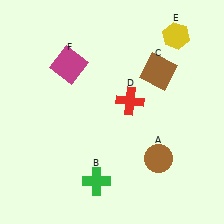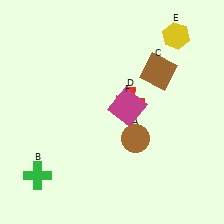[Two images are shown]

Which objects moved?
The objects that moved are: the brown circle (A), the green cross (B), the magenta square (F).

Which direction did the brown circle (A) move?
The brown circle (A) moved left.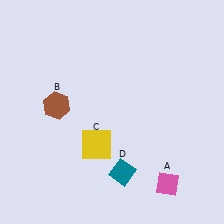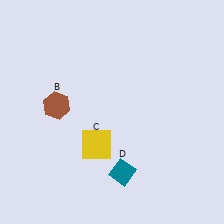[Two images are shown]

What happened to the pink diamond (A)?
The pink diamond (A) was removed in Image 2. It was in the bottom-right area of Image 1.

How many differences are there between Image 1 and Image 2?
There is 1 difference between the two images.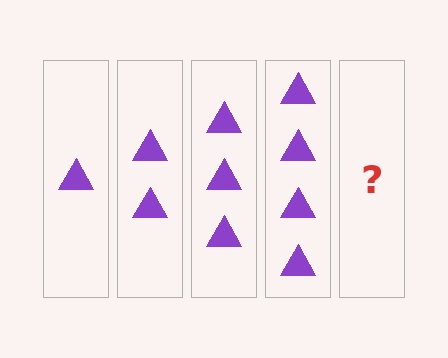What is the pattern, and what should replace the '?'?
The pattern is that each step adds one more triangle. The '?' should be 5 triangles.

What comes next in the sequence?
The next element should be 5 triangles.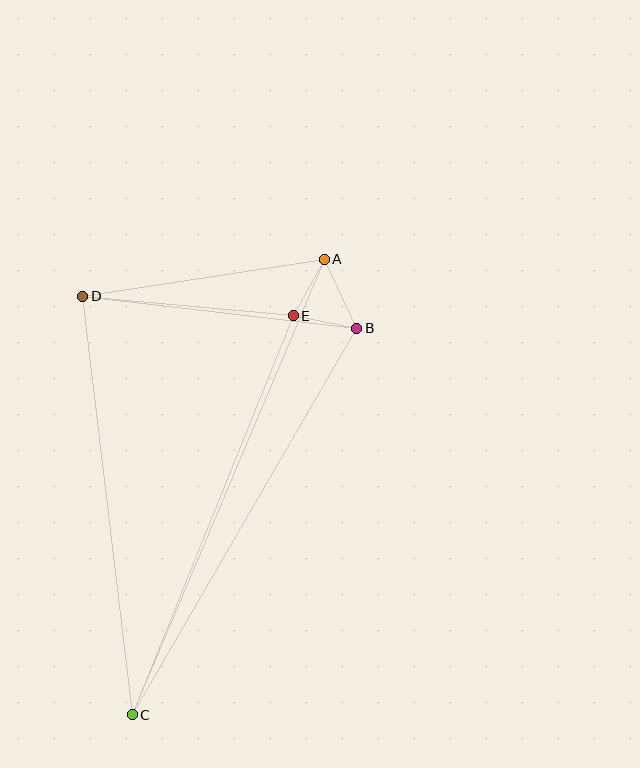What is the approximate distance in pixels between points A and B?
The distance between A and B is approximately 76 pixels.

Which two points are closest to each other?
Points A and E are closest to each other.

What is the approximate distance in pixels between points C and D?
The distance between C and D is approximately 421 pixels.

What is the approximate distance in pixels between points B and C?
The distance between B and C is approximately 447 pixels.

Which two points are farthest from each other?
Points A and C are farthest from each other.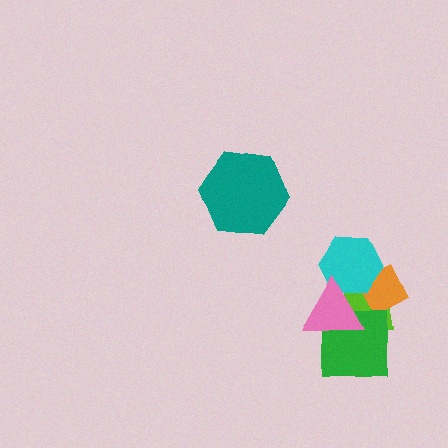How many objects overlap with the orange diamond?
4 objects overlap with the orange diamond.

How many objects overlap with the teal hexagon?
0 objects overlap with the teal hexagon.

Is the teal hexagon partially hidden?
No, no other shape covers it.